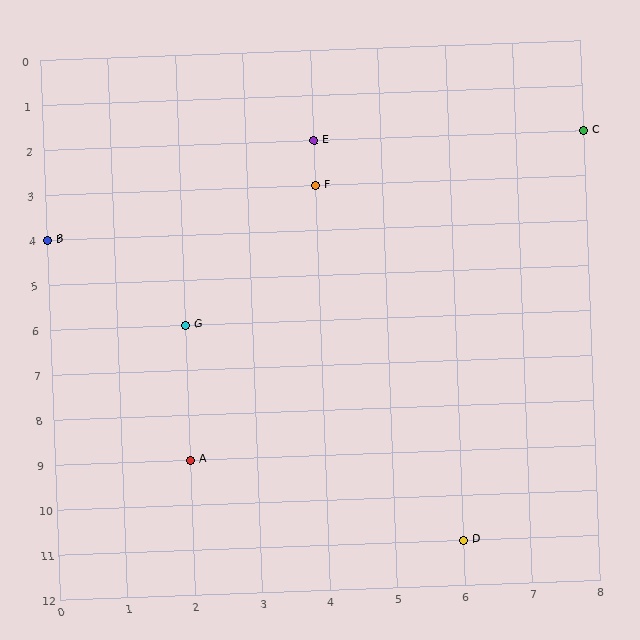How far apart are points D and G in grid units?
Points D and G are 4 columns and 5 rows apart (about 6.4 grid units diagonally).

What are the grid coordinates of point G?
Point G is at grid coordinates (2, 6).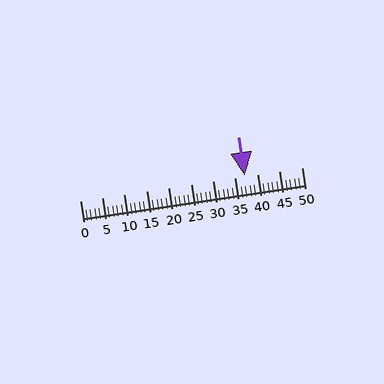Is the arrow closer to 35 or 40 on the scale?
The arrow is closer to 35.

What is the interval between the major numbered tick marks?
The major tick marks are spaced 5 units apart.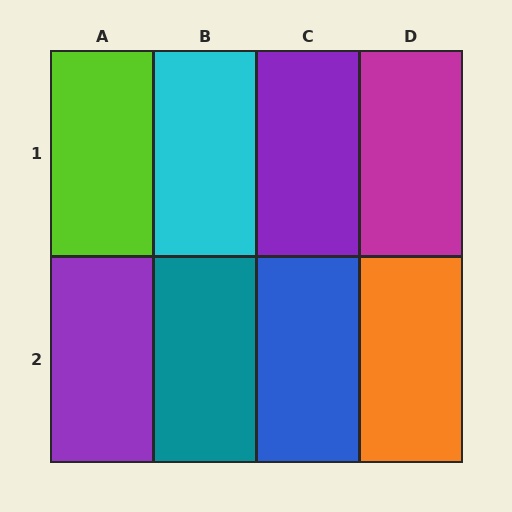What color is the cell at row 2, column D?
Orange.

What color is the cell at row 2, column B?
Teal.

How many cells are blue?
1 cell is blue.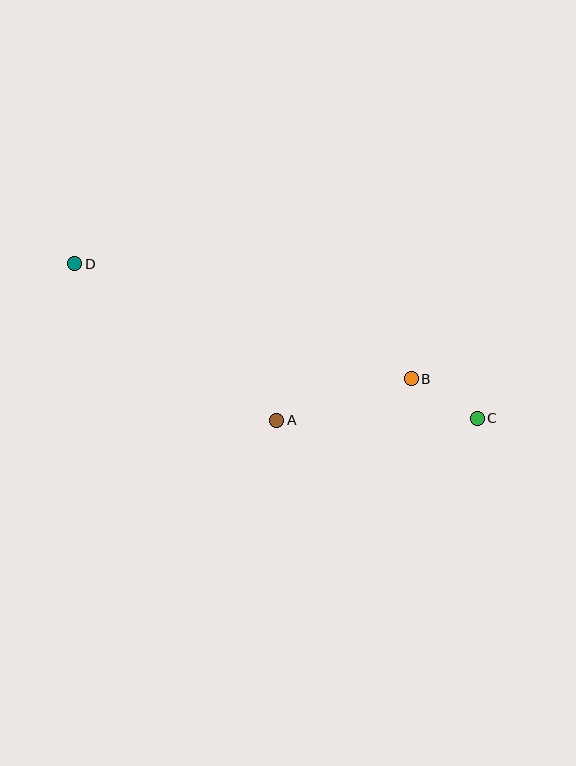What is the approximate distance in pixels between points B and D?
The distance between B and D is approximately 356 pixels.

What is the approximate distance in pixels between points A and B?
The distance between A and B is approximately 140 pixels.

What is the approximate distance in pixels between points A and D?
The distance between A and D is approximately 256 pixels.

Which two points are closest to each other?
Points B and C are closest to each other.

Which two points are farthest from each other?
Points C and D are farthest from each other.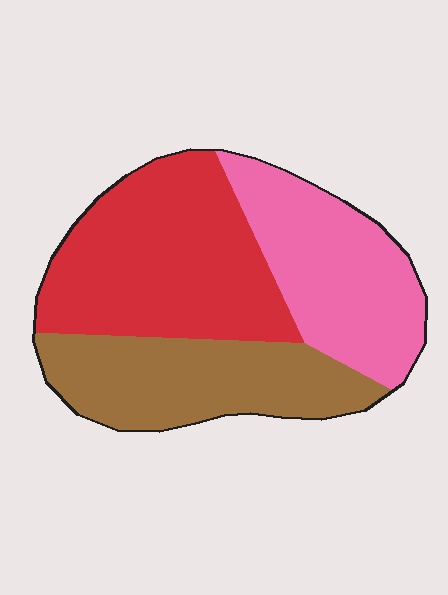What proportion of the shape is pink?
Pink takes up about one third (1/3) of the shape.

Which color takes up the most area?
Red, at roughly 40%.